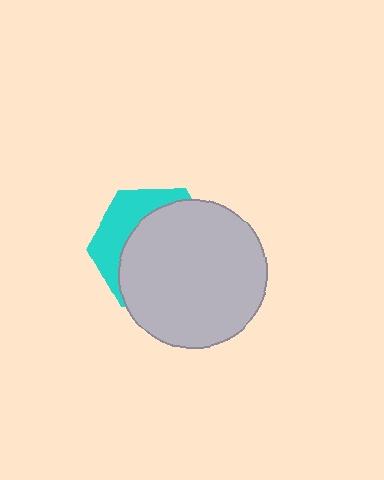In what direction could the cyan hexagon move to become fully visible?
The cyan hexagon could move toward the upper-left. That would shift it out from behind the light gray circle entirely.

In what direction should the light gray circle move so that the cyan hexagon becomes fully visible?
The light gray circle should move toward the lower-right. That is the shortest direction to clear the overlap and leave the cyan hexagon fully visible.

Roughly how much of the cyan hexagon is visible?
A small part of it is visible (roughly 32%).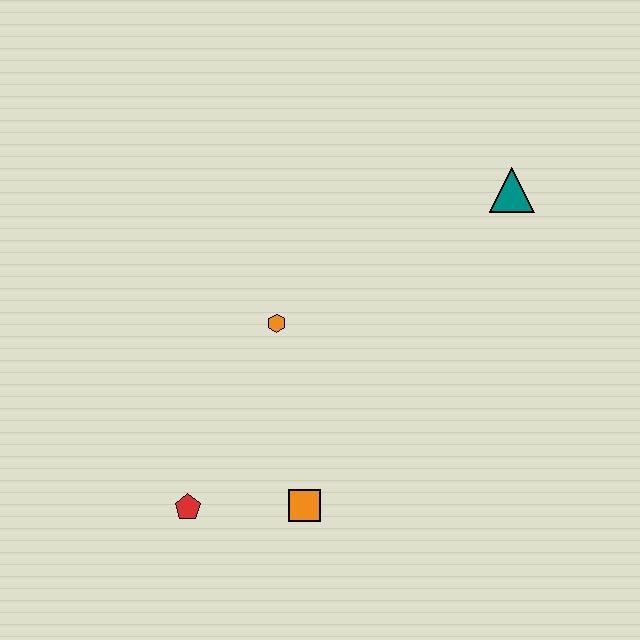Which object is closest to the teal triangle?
The orange hexagon is closest to the teal triangle.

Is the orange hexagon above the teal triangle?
No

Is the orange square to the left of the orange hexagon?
No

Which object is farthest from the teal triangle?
The red pentagon is farthest from the teal triangle.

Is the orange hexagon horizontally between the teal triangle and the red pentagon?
Yes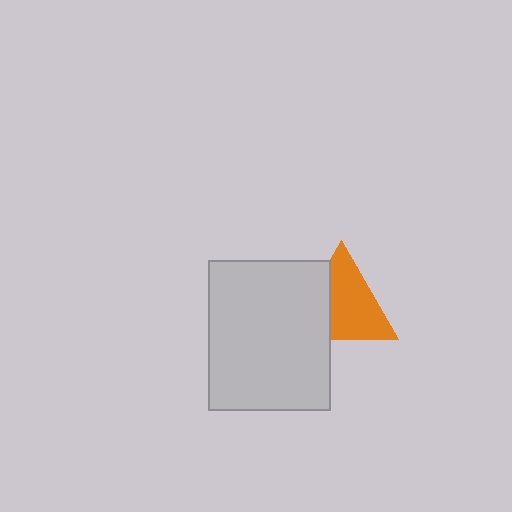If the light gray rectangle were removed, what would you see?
You would see the complete orange triangle.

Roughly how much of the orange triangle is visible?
Most of it is visible (roughly 66%).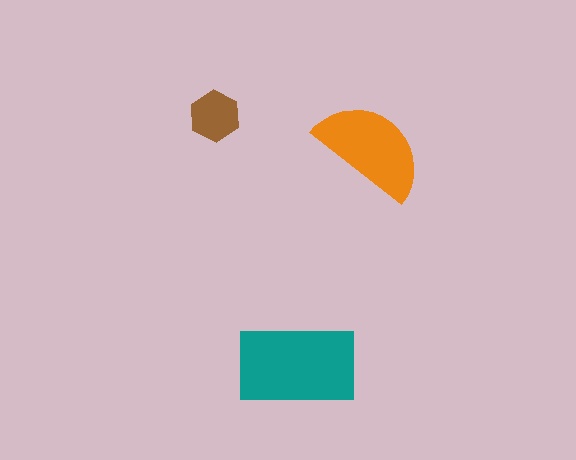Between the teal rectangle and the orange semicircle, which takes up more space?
The teal rectangle.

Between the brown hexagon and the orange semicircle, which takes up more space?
The orange semicircle.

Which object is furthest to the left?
The brown hexagon is leftmost.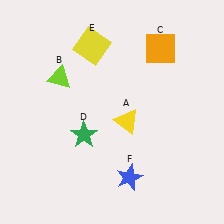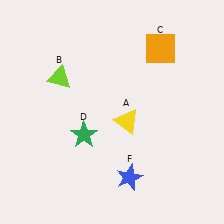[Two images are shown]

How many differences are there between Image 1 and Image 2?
There is 1 difference between the two images.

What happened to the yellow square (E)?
The yellow square (E) was removed in Image 2. It was in the top-left area of Image 1.